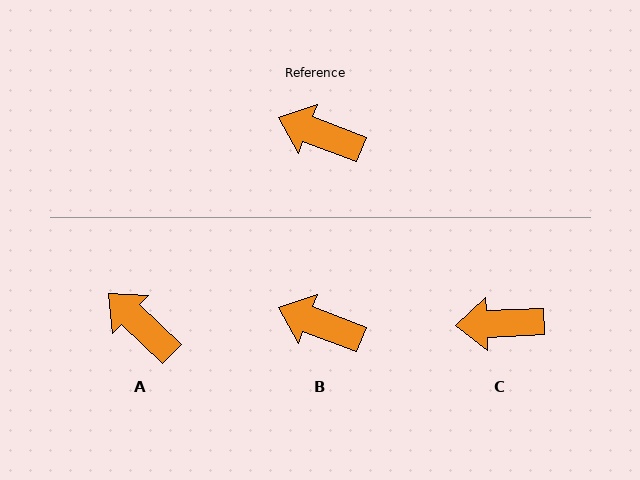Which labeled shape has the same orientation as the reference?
B.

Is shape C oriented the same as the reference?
No, it is off by about 23 degrees.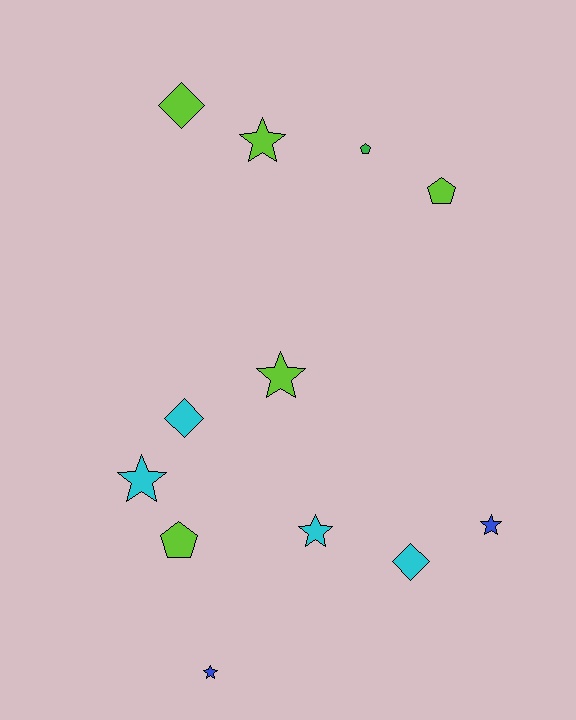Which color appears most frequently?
Lime, with 5 objects.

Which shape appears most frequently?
Star, with 6 objects.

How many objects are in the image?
There are 12 objects.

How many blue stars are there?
There are 2 blue stars.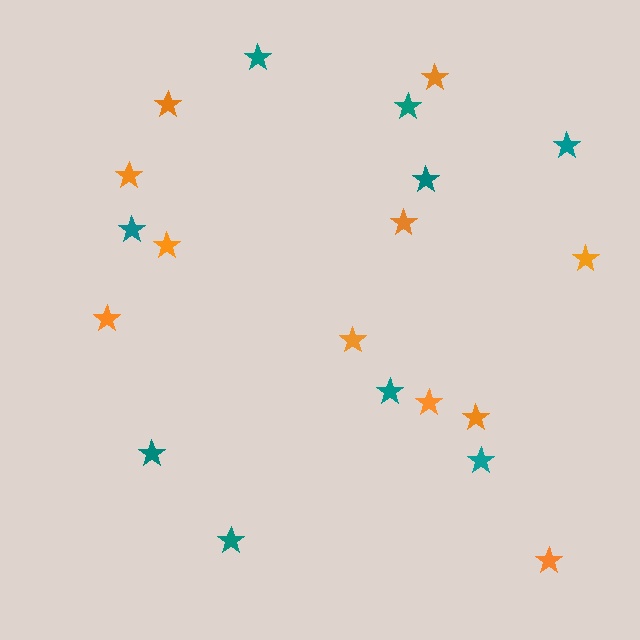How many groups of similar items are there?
There are 2 groups: one group of teal stars (9) and one group of orange stars (11).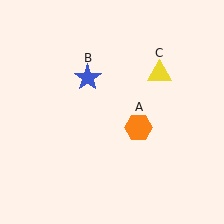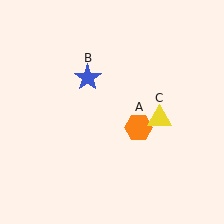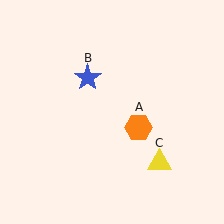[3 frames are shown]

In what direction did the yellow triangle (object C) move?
The yellow triangle (object C) moved down.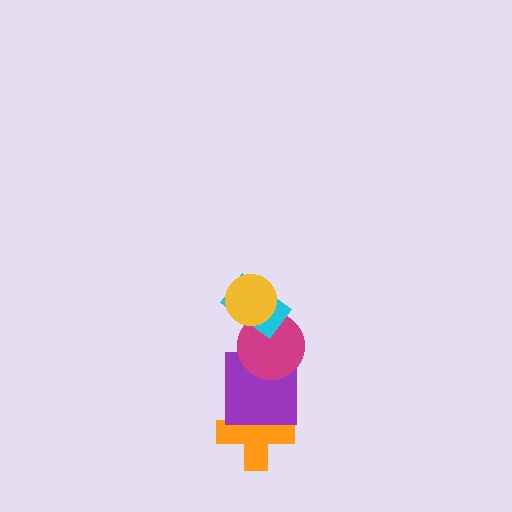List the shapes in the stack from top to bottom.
From top to bottom: the yellow circle, the cyan rectangle, the magenta circle, the purple square, the orange cross.